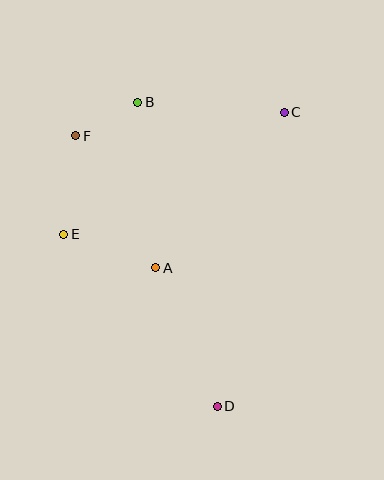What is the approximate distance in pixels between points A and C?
The distance between A and C is approximately 202 pixels.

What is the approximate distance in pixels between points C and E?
The distance between C and E is approximately 252 pixels.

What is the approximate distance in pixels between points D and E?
The distance between D and E is approximately 230 pixels.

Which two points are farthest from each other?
Points B and D are farthest from each other.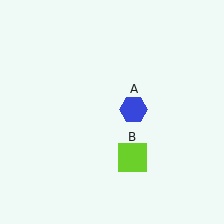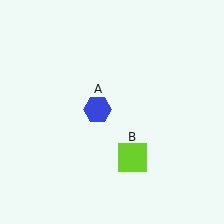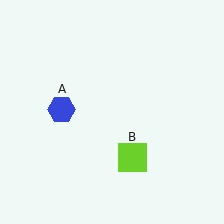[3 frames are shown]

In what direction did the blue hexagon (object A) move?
The blue hexagon (object A) moved left.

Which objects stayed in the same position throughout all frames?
Lime square (object B) remained stationary.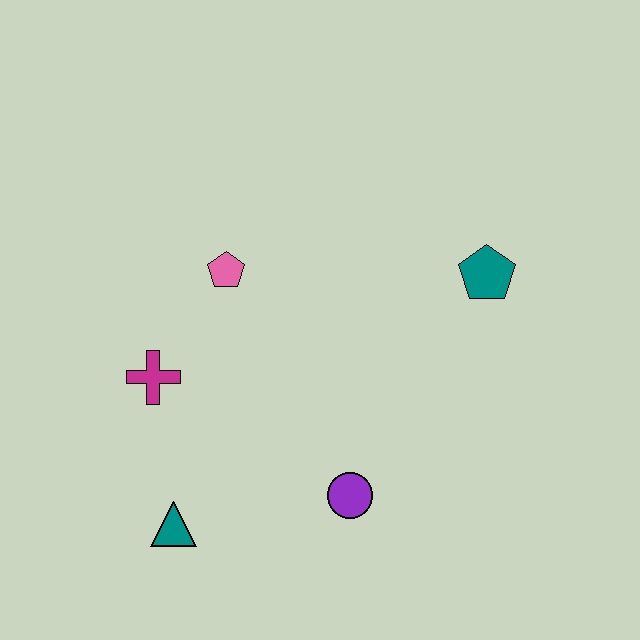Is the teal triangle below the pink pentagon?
Yes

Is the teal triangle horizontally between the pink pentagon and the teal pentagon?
No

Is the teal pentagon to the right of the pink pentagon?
Yes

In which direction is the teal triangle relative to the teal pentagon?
The teal triangle is to the left of the teal pentagon.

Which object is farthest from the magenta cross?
The teal pentagon is farthest from the magenta cross.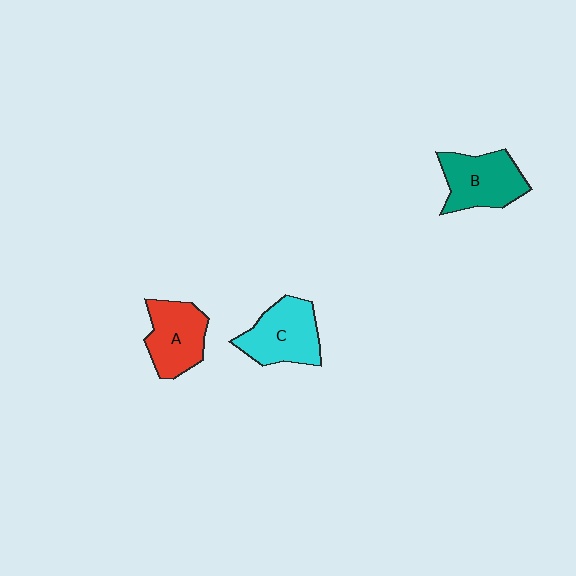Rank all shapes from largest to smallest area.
From largest to smallest: C (cyan), B (teal), A (red).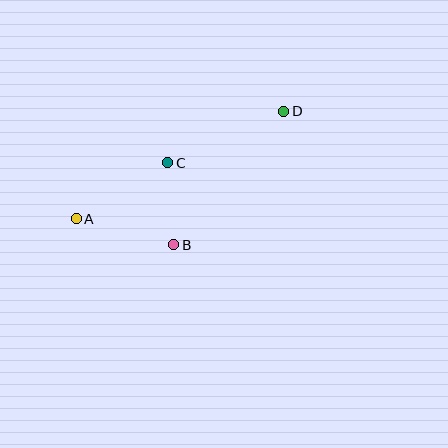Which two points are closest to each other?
Points B and C are closest to each other.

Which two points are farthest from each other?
Points A and D are farthest from each other.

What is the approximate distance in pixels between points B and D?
The distance between B and D is approximately 173 pixels.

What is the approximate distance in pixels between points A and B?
The distance between A and B is approximately 101 pixels.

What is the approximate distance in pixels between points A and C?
The distance between A and C is approximately 108 pixels.